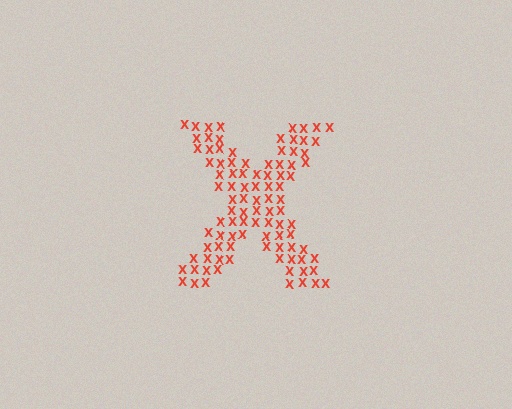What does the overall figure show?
The overall figure shows the letter X.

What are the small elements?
The small elements are letter X's.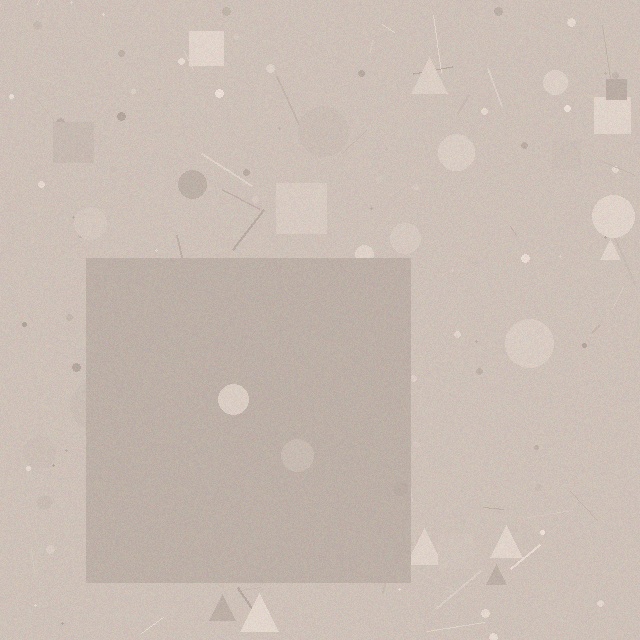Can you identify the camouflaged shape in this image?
The camouflaged shape is a square.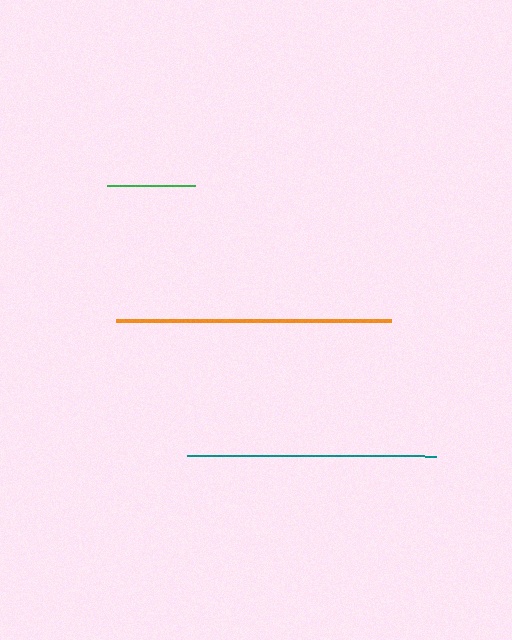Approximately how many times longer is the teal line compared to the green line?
The teal line is approximately 2.8 times the length of the green line.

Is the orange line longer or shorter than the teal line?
The orange line is longer than the teal line.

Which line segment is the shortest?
The green line is the shortest at approximately 87 pixels.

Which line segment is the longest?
The orange line is the longest at approximately 275 pixels.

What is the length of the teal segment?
The teal segment is approximately 249 pixels long.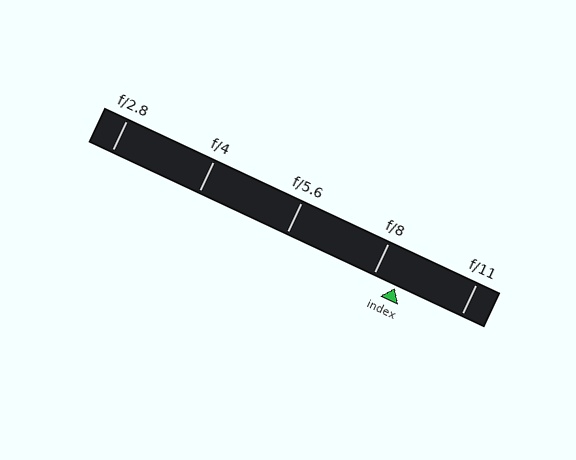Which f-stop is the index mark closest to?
The index mark is closest to f/8.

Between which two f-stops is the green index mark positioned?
The index mark is between f/8 and f/11.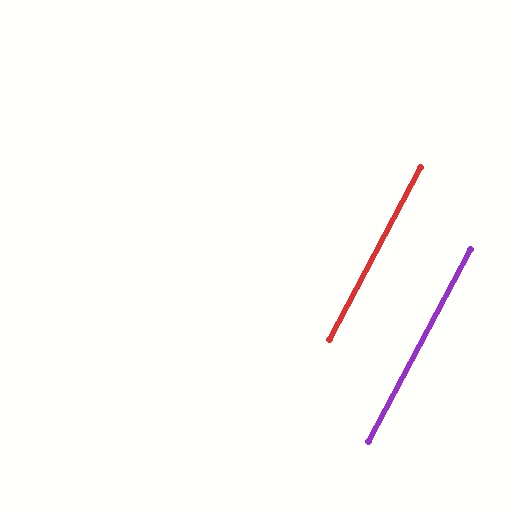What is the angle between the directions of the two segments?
Approximately 0 degrees.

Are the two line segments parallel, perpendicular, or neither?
Parallel — their directions differ by only 0.1°.